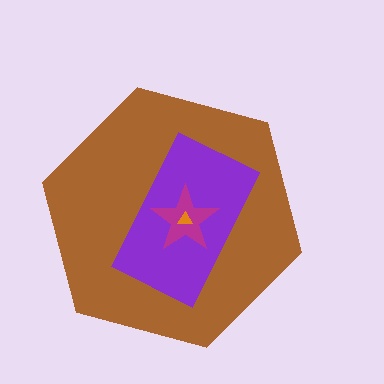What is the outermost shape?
The brown hexagon.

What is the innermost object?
The orange triangle.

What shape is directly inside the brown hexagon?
The purple rectangle.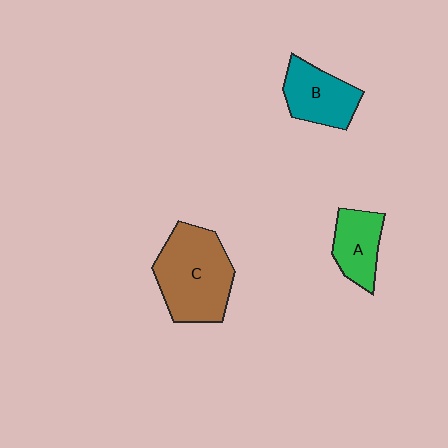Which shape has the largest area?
Shape C (brown).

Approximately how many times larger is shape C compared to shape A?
Approximately 1.9 times.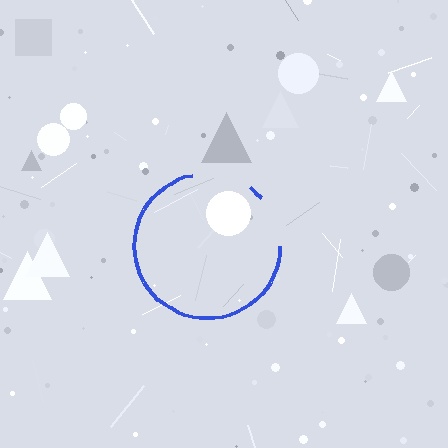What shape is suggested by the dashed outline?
The dashed outline suggests a circle.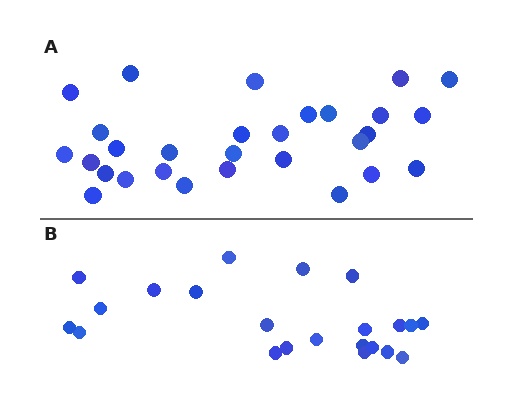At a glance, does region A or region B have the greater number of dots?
Region A (the top region) has more dots.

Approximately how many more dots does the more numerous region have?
Region A has roughly 8 or so more dots than region B.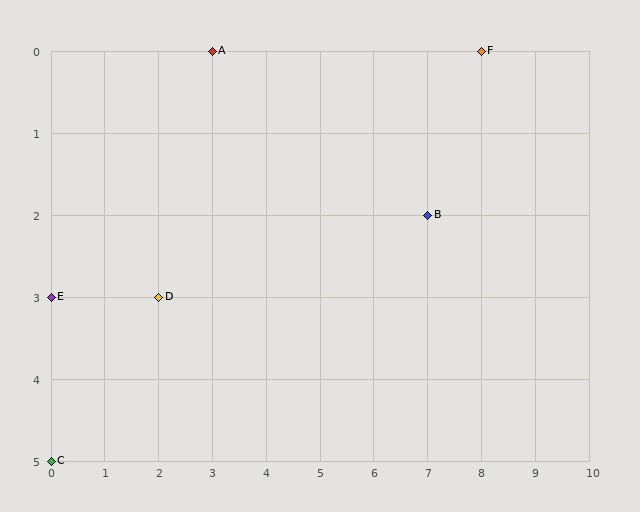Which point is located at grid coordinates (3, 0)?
Point A is at (3, 0).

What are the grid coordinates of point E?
Point E is at grid coordinates (0, 3).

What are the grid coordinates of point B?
Point B is at grid coordinates (7, 2).